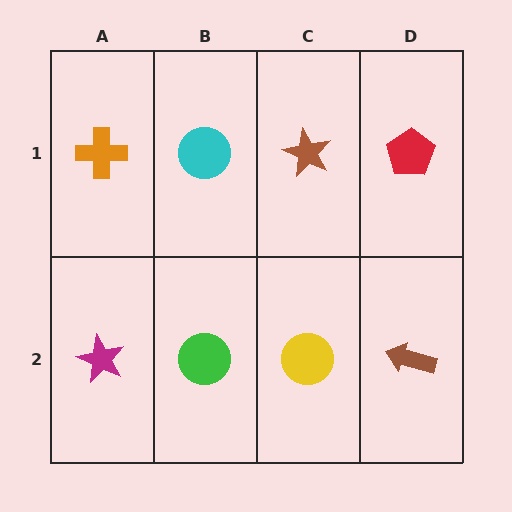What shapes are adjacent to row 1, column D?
A brown arrow (row 2, column D), a brown star (row 1, column C).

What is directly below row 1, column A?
A magenta star.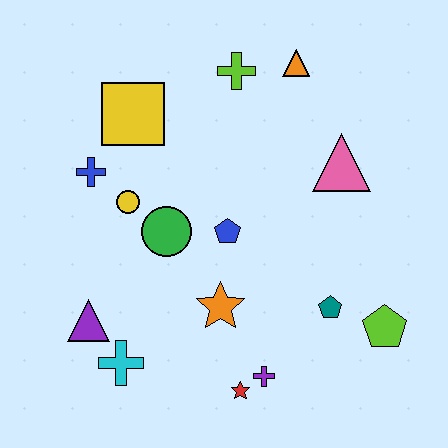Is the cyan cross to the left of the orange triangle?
Yes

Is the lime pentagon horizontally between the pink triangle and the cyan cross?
No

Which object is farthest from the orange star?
The orange triangle is farthest from the orange star.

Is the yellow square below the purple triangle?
No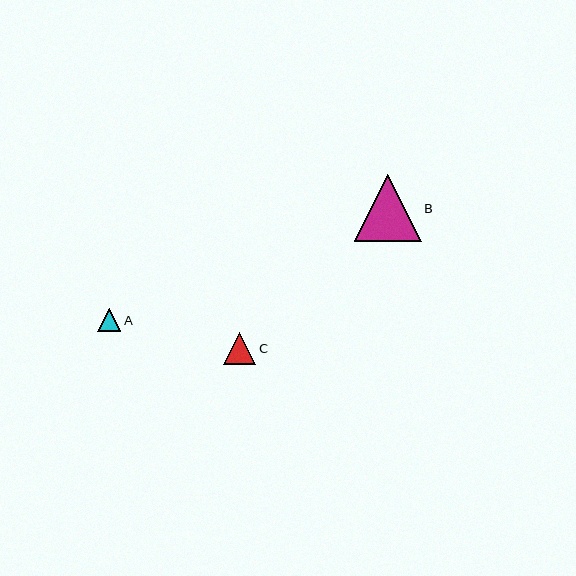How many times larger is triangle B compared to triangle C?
Triangle B is approximately 2.1 times the size of triangle C.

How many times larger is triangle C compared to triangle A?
Triangle C is approximately 1.4 times the size of triangle A.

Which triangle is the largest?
Triangle B is the largest with a size of approximately 67 pixels.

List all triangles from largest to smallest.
From largest to smallest: B, C, A.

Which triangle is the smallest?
Triangle A is the smallest with a size of approximately 23 pixels.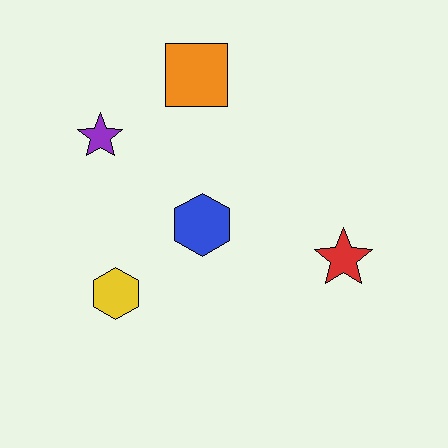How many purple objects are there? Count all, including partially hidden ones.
There is 1 purple object.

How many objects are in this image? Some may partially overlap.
There are 5 objects.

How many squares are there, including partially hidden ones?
There is 1 square.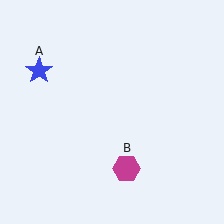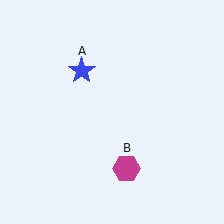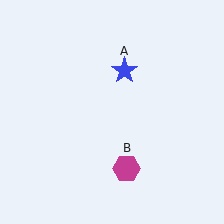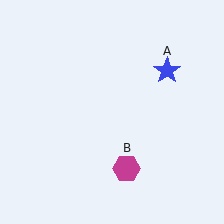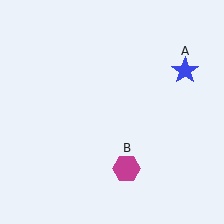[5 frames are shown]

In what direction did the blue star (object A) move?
The blue star (object A) moved right.